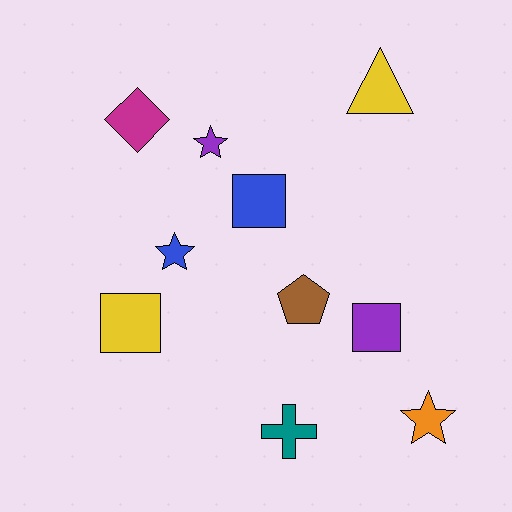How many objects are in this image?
There are 10 objects.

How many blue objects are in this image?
There are 2 blue objects.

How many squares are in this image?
There are 3 squares.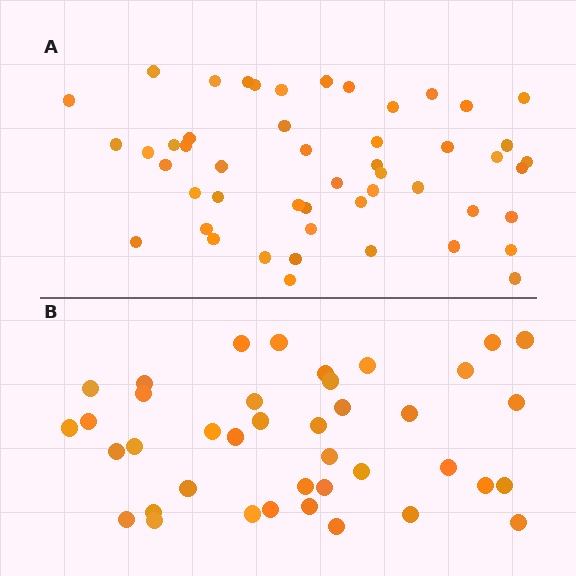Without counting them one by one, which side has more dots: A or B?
Region A (the top region) has more dots.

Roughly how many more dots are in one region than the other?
Region A has roughly 10 or so more dots than region B.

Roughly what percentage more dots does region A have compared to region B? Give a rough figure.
About 25% more.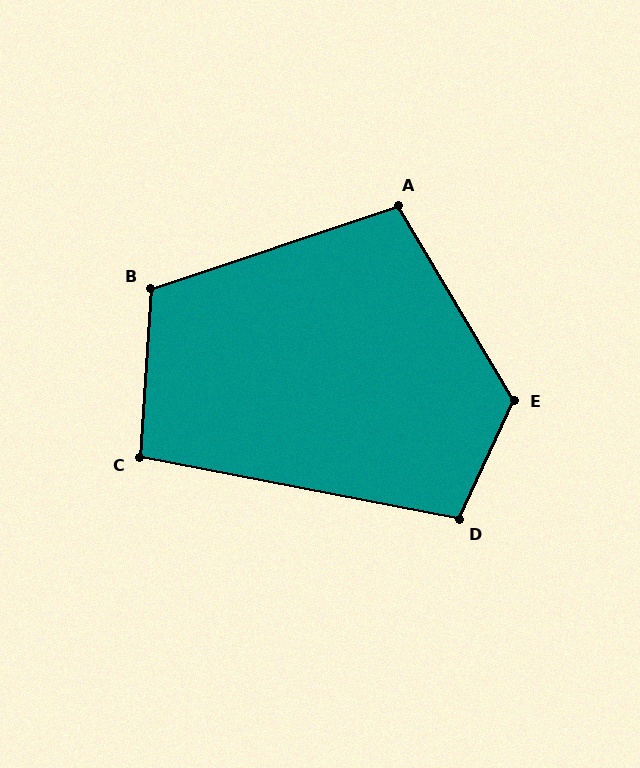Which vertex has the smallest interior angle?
C, at approximately 97 degrees.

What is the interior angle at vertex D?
Approximately 103 degrees (obtuse).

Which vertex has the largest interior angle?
E, at approximately 125 degrees.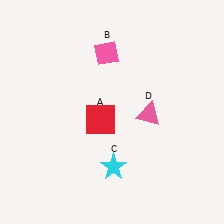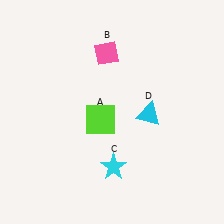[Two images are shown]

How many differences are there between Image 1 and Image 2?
There are 2 differences between the two images.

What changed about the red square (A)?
In Image 1, A is red. In Image 2, it changed to lime.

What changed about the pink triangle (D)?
In Image 1, D is pink. In Image 2, it changed to cyan.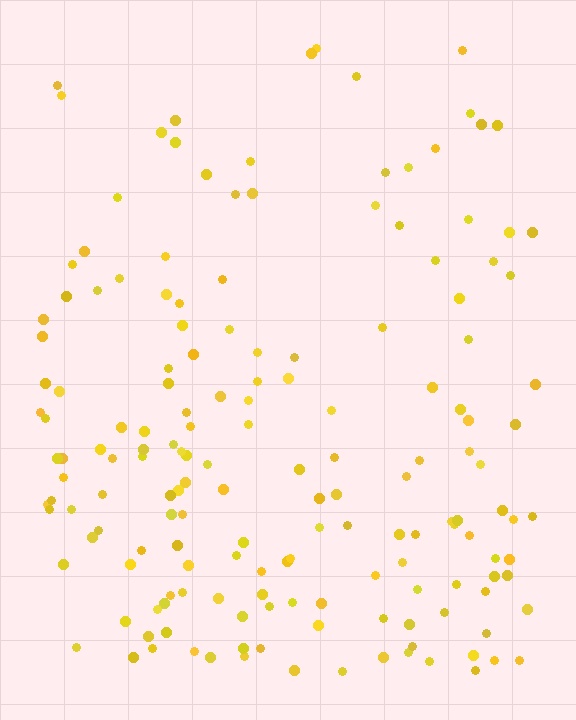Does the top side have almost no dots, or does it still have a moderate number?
Still a moderate number, just noticeably fewer than the bottom.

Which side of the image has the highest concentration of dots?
The bottom.